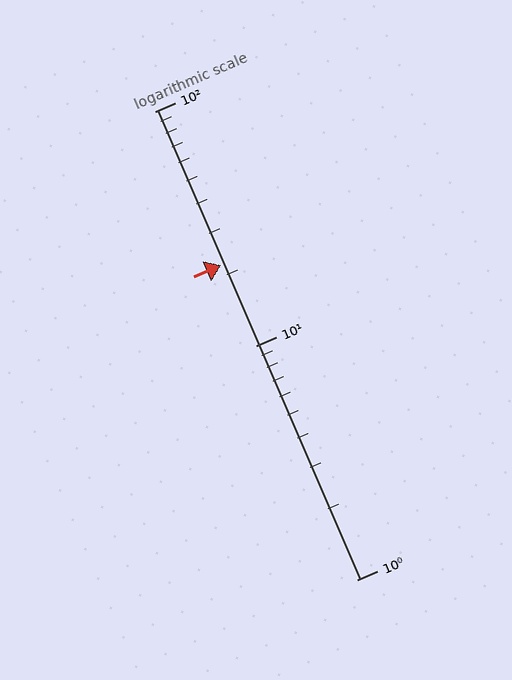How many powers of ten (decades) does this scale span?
The scale spans 2 decades, from 1 to 100.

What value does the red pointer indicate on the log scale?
The pointer indicates approximately 22.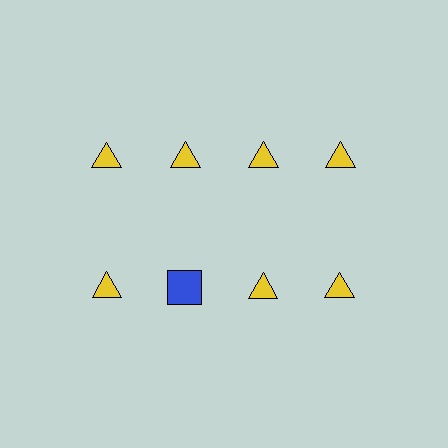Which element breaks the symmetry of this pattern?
The blue square in the second row, second from left column breaks the symmetry. All other shapes are yellow triangles.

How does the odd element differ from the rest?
It differs in both color (blue instead of yellow) and shape (square instead of triangle).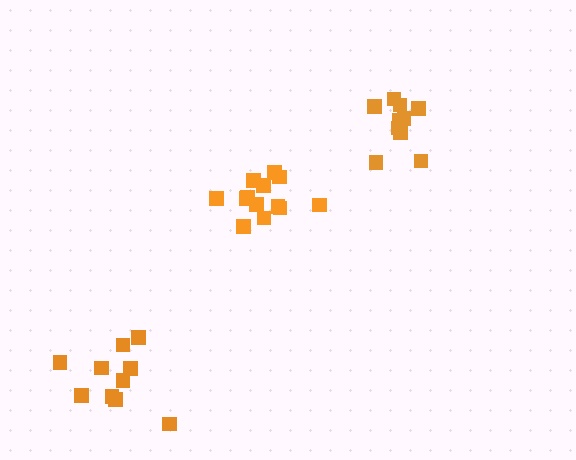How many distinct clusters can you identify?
There are 3 distinct clusters.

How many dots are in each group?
Group 1: 10 dots, Group 2: 13 dots, Group 3: 10 dots (33 total).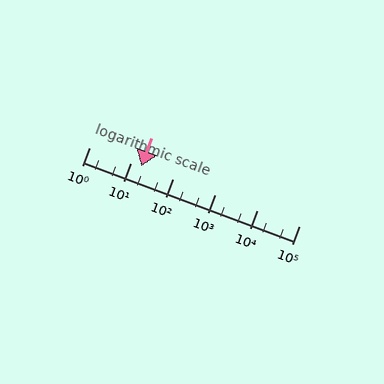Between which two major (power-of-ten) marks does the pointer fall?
The pointer is between 10 and 100.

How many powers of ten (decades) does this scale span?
The scale spans 5 decades, from 1 to 100000.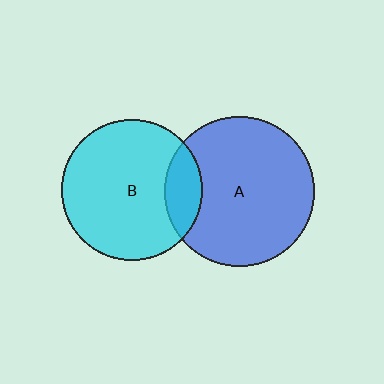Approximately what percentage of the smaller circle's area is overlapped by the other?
Approximately 15%.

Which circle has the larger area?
Circle A (blue).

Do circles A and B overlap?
Yes.